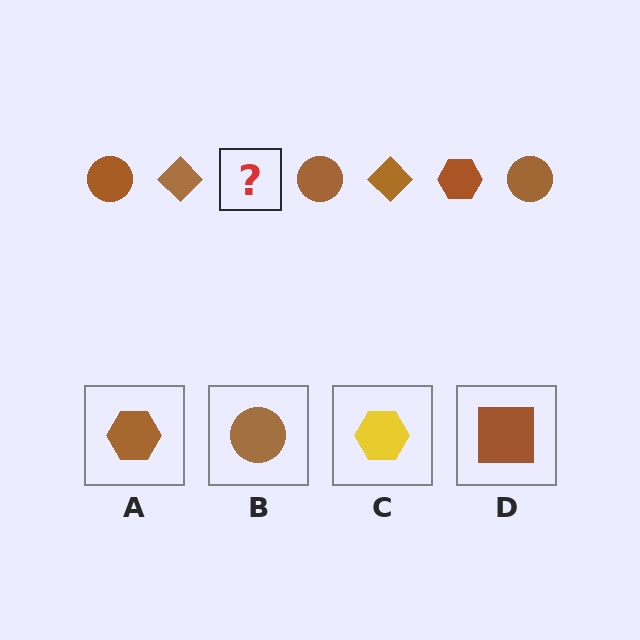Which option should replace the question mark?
Option A.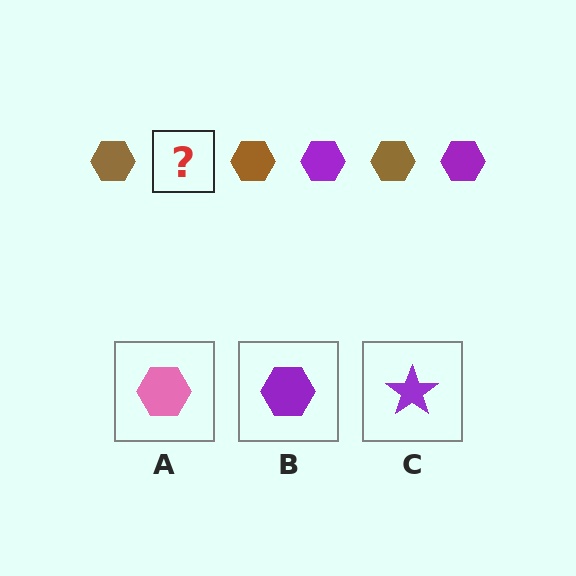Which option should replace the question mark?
Option B.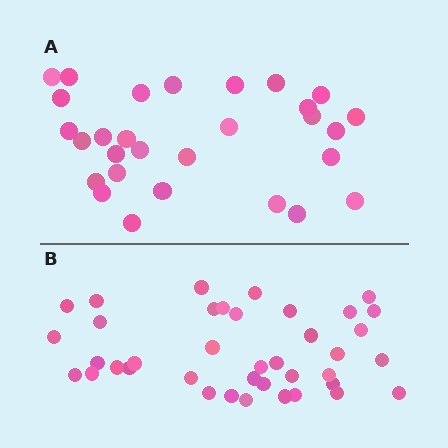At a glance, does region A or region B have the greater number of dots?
Region B (the bottom region) has more dots.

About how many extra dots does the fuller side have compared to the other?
Region B has roughly 10 or so more dots than region A.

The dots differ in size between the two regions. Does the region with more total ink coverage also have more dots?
No. Region A has more total ink coverage because its dots are larger, but region B actually contains more individual dots. Total area can be misleading — the number of items is what matters here.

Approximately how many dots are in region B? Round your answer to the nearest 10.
About 40 dots. (The exact count is 39, which rounds to 40.)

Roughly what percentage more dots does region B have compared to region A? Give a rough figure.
About 35% more.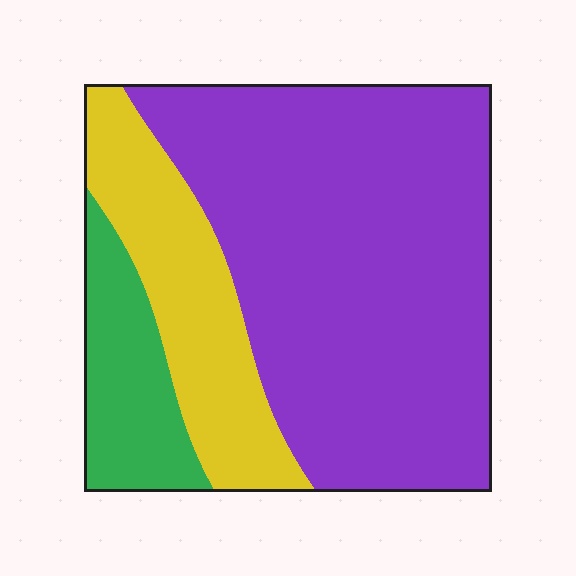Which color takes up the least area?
Green, at roughly 15%.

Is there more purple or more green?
Purple.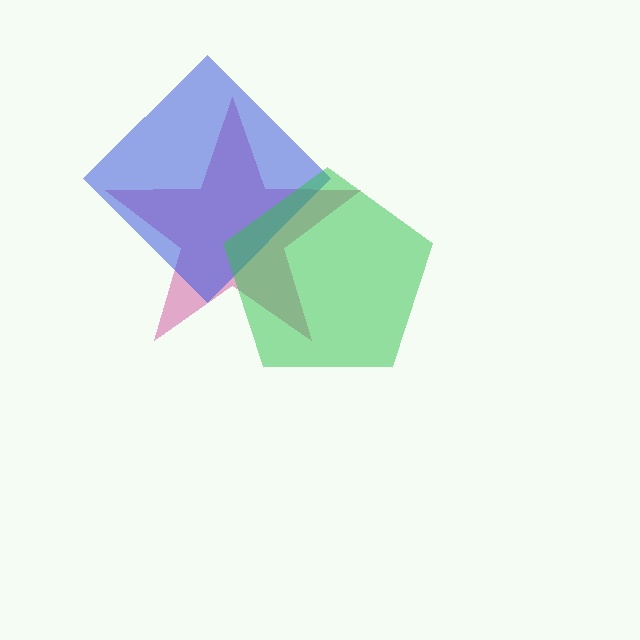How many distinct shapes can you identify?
There are 3 distinct shapes: a magenta star, a blue diamond, a green pentagon.